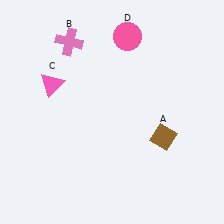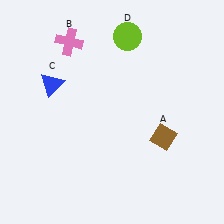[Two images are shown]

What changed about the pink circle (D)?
In Image 1, D is pink. In Image 2, it changed to lime.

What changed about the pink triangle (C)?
In Image 1, C is pink. In Image 2, it changed to blue.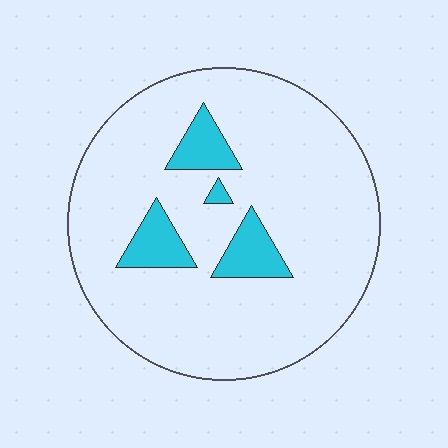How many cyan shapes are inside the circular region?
4.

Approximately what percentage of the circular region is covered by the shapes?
Approximately 10%.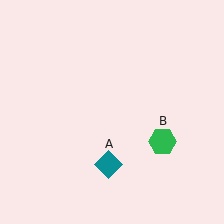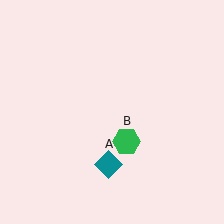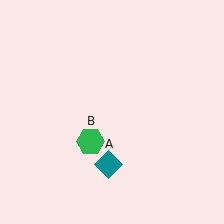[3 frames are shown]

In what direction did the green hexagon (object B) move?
The green hexagon (object B) moved left.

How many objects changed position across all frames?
1 object changed position: green hexagon (object B).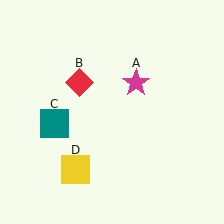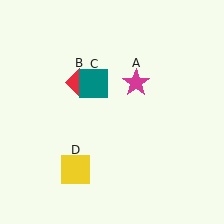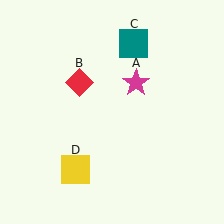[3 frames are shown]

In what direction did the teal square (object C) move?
The teal square (object C) moved up and to the right.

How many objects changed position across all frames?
1 object changed position: teal square (object C).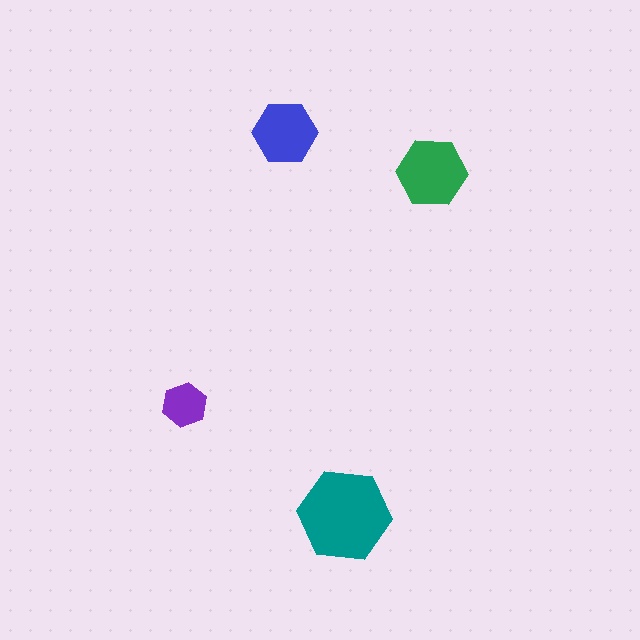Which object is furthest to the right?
The green hexagon is rightmost.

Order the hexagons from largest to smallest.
the teal one, the green one, the blue one, the purple one.